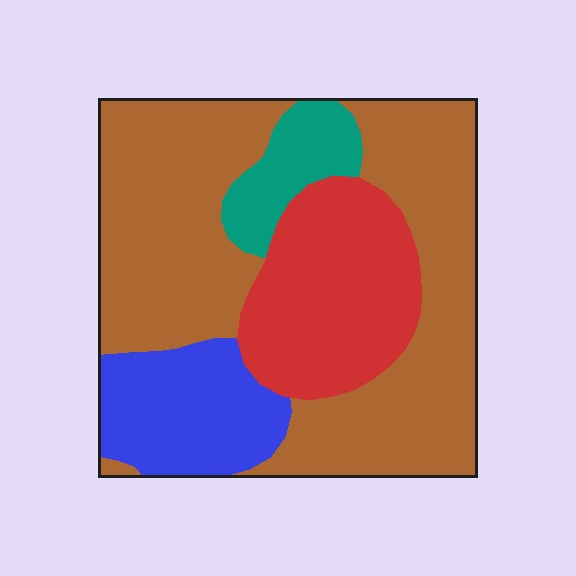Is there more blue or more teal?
Blue.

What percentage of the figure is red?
Red takes up between a sixth and a third of the figure.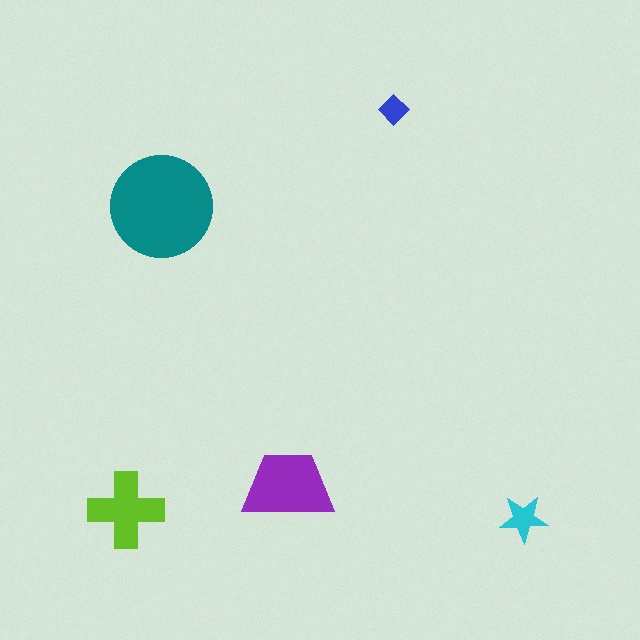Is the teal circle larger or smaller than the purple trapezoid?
Larger.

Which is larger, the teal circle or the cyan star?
The teal circle.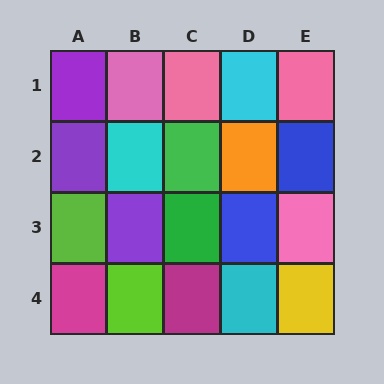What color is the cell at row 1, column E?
Pink.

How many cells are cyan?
3 cells are cyan.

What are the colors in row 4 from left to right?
Magenta, lime, magenta, cyan, yellow.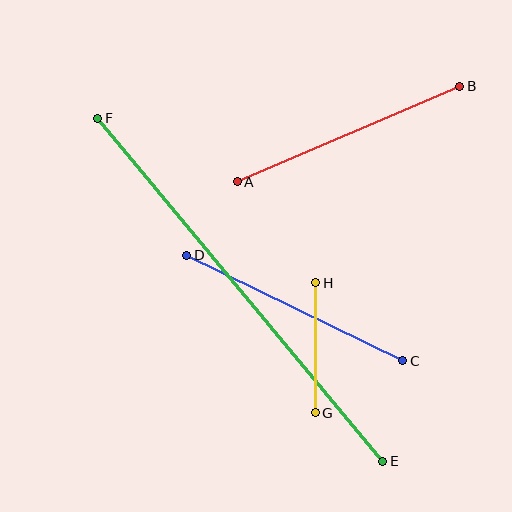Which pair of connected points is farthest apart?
Points E and F are farthest apart.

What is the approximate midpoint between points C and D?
The midpoint is at approximately (295, 308) pixels.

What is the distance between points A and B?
The distance is approximately 242 pixels.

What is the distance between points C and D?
The distance is approximately 240 pixels.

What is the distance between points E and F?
The distance is approximately 446 pixels.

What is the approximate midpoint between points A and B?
The midpoint is at approximately (349, 134) pixels.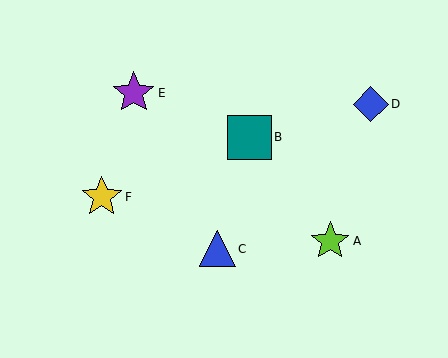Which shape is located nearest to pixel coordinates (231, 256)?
The blue triangle (labeled C) at (217, 249) is nearest to that location.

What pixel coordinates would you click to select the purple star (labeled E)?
Click at (134, 93) to select the purple star E.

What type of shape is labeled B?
Shape B is a teal square.